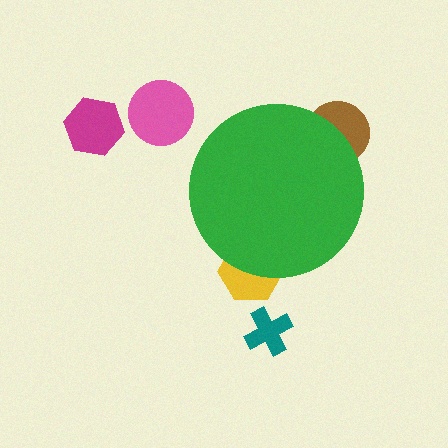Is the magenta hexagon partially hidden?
No, the magenta hexagon is fully visible.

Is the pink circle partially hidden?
No, the pink circle is fully visible.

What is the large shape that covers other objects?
A green circle.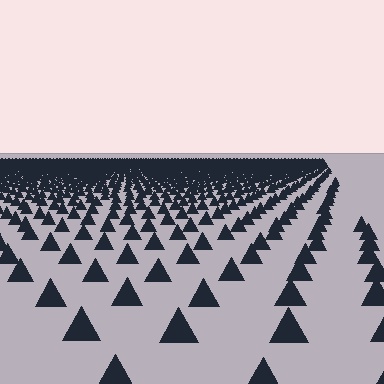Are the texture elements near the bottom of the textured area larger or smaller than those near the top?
Larger. Near the bottom, elements are closer to the viewer and appear at a bigger on-screen size.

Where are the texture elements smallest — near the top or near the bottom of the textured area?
Near the top.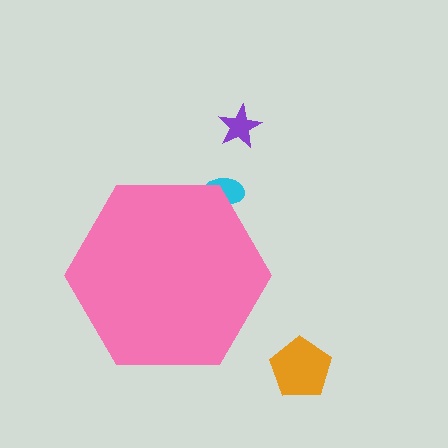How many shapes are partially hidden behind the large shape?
1 shape is partially hidden.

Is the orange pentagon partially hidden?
No, the orange pentagon is fully visible.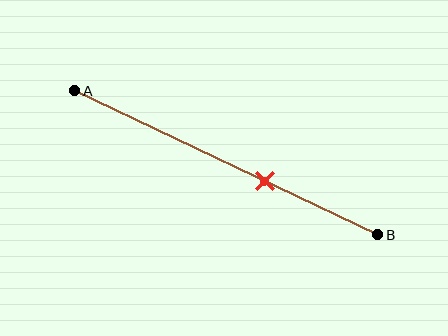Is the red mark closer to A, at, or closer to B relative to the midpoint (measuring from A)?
The red mark is closer to point B than the midpoint of segment AB.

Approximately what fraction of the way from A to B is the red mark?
The red mark is approximately 65% of the way from A to B.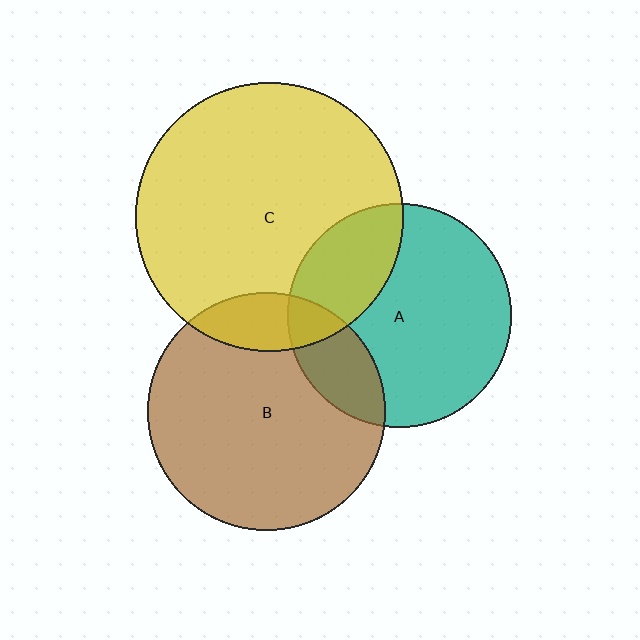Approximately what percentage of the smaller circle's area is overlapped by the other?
Approximately 15%.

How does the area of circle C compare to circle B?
Approximately 1.3 times.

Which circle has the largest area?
Circle C (yellow).